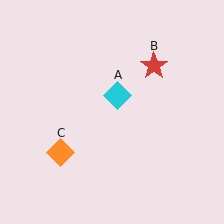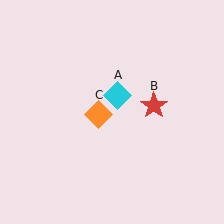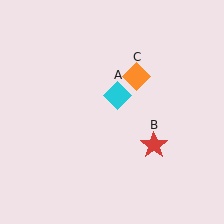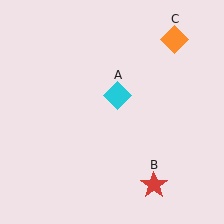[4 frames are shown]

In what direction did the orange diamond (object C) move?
The orange diamond (object C) moved up and to the right.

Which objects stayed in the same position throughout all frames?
Cyan diamond (object A) remained stationary.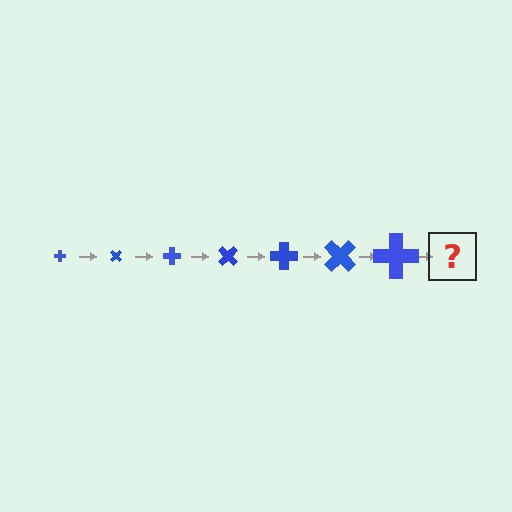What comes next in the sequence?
The next element should be a cross, larger than the previous one and rotated 315 degrees from the start.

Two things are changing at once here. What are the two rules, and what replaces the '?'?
The two rules are that the cross grows larger each step and it rotates 45 degrees each step. The '?' should be a cross, larger than the previous one and rotated 315 degrees from the start.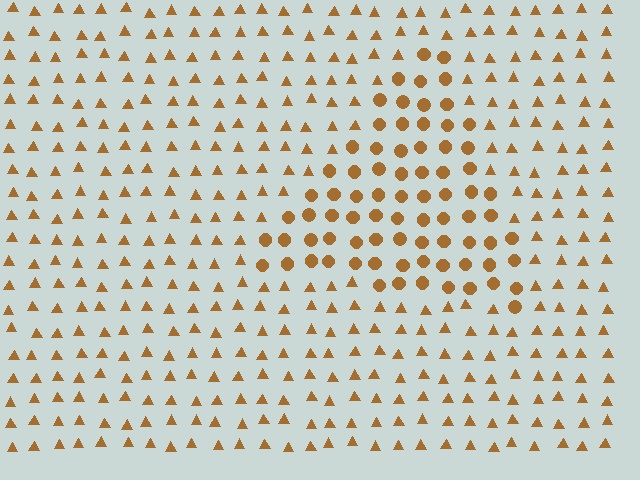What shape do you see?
I see a triangle.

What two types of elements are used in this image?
The image uses circles inside the triangle region and triangles outside it.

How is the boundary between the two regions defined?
The boundary is defined by a change in element shape: circles inside vs. triangles outside. All elements share the same color and spacing.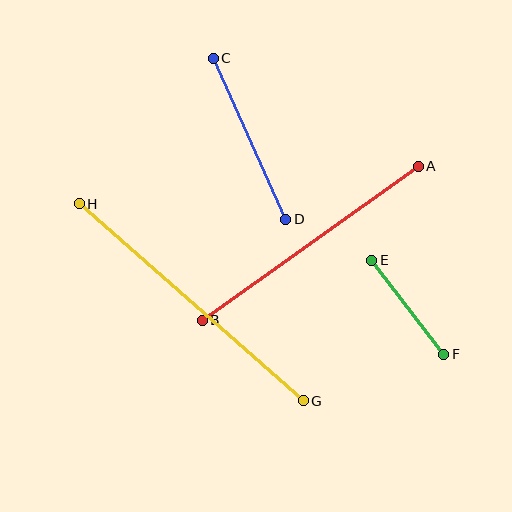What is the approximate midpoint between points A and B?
The midpoint is at approximately (310, 243) pixels.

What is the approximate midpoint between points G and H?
The midpoint is at approximately (191, 302) pixels.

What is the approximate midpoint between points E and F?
The midpoint is at approximately (408, 307) pixels.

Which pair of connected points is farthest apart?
Points G and H are farthest apart.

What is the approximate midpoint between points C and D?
The midpoint is at approximately (249, 139) pixels.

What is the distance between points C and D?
The distance is approximately 177 pixels.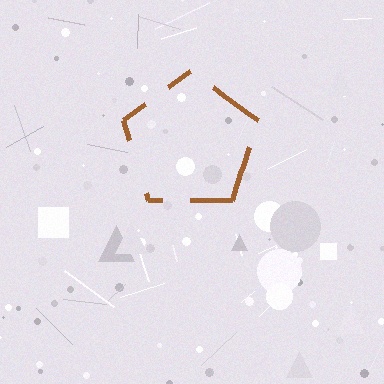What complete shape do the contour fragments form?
The contour fragments form a pentagon.